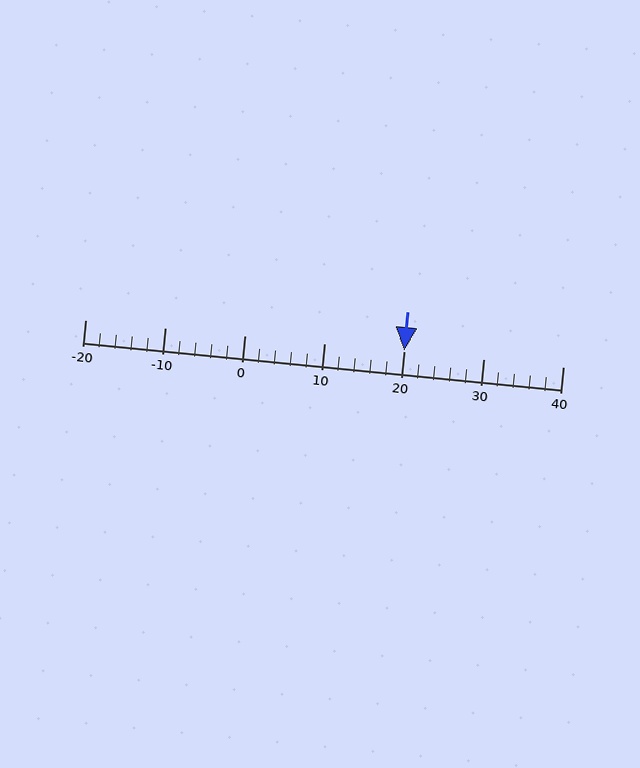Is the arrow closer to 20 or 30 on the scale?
The arrow is closer to 20.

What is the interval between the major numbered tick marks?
The major tick marks are spaced 10 units apart.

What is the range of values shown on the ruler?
The ruler shows values from -20 to 40.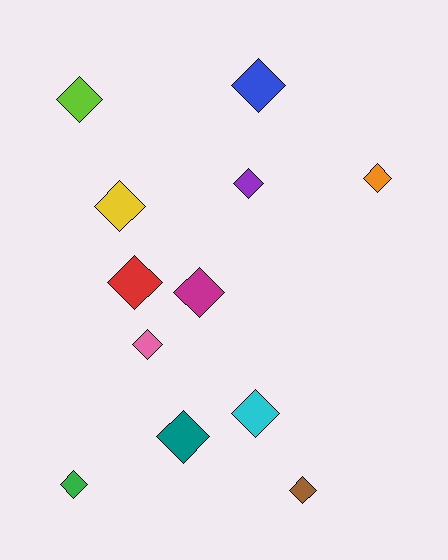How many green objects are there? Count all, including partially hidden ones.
There is 1 green object.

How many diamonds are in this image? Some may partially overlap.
There are 12 diamonds.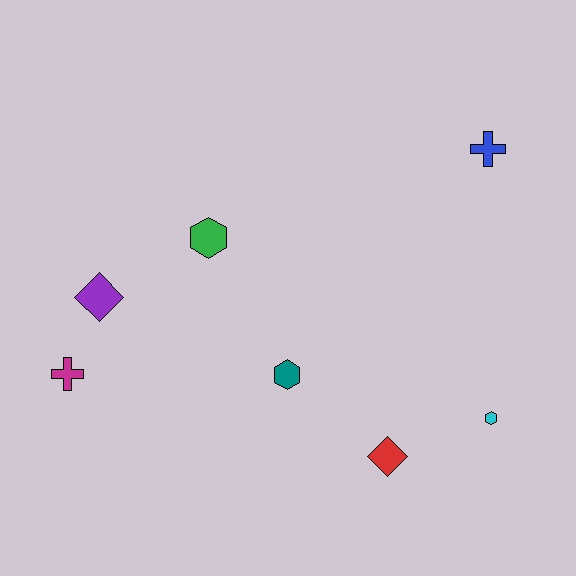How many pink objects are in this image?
There are no pink objects.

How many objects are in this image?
There are 7 objects.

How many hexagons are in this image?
There are 3 hexagons.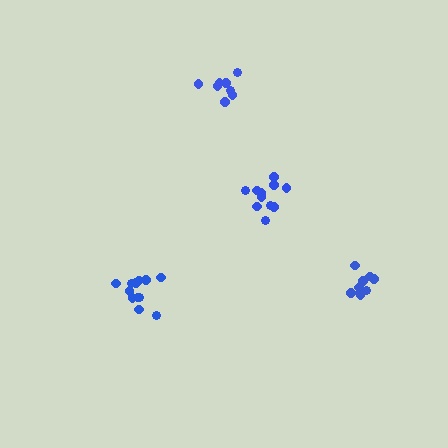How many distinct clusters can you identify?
There are 4 distinct clusters.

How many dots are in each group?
Group 1: 12 dots, Group 2: 9 dots, Group 3: 8 dots, Group 4: 11 dots (40 total).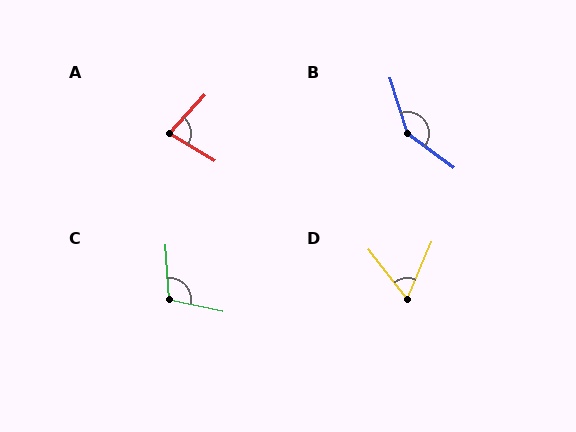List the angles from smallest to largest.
D (61°), A (79°), C (106°), B (144°).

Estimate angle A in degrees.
Approximately 79 degrees.